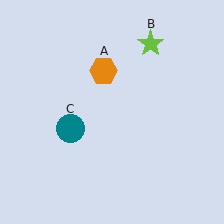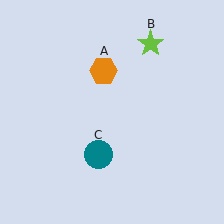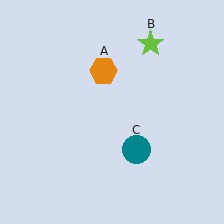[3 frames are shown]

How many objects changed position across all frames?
1 object changed position: teal circle (object C).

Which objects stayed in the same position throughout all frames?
Orange hexagon (object A) and lime star (object B) remained stationary.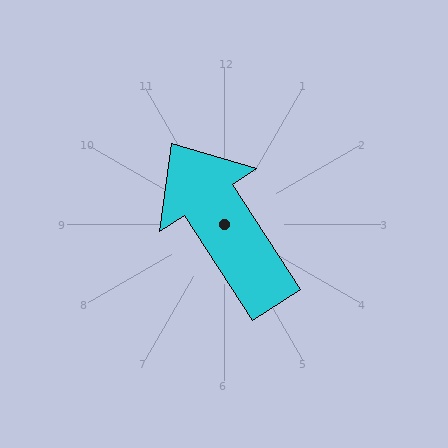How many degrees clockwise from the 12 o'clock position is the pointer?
Approximately 327 degrees.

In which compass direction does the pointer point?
Northwest.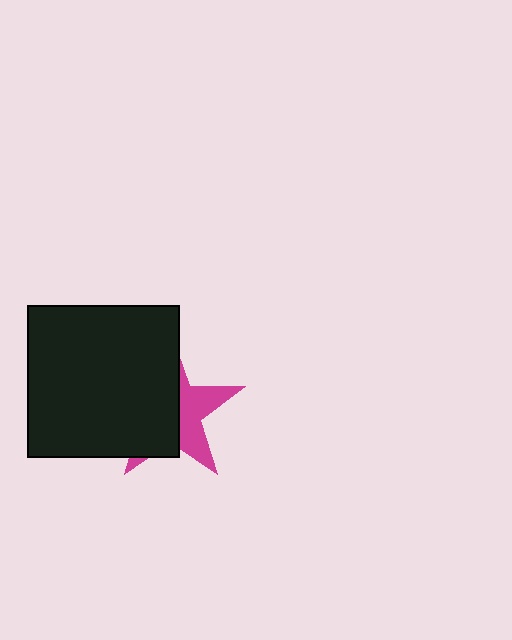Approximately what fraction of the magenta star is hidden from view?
Roughly 60% of the magenta star is hidden behind the black square.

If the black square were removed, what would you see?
You would see the complete magenta star.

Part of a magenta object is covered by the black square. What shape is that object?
It is a star.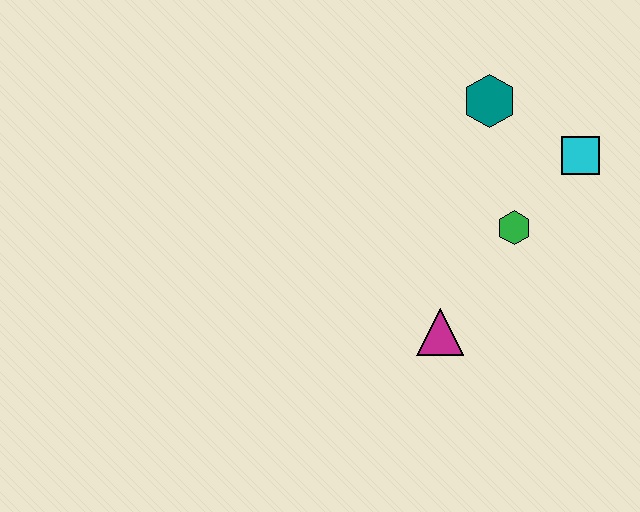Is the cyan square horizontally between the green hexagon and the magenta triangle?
No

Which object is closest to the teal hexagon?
The cyan square is closest to the teal hexagon.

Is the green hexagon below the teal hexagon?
Yes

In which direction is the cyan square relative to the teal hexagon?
The cyan square is to the right of the teal hexagon.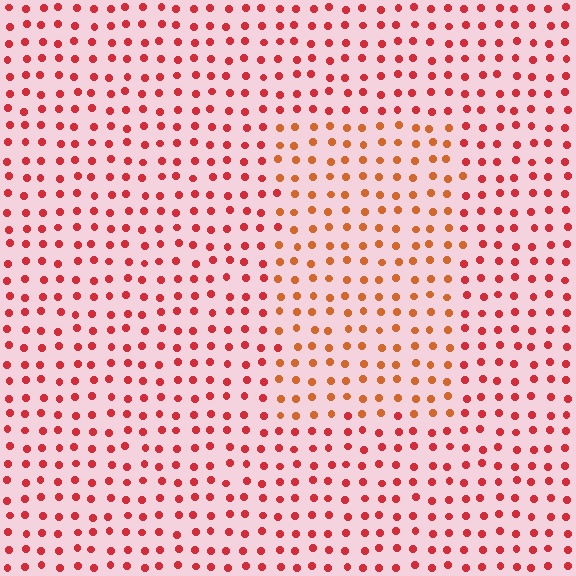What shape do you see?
I see a rectangle.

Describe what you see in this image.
The image is filled with small red elements in a uniform arrangement. A rectangle-shaped region is visible where the elements are tinted to a slightly different hue, forming a subtle color boundary.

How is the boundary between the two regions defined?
The boundary is defined purely by a slight shift in hue (about 27 degrees). Spacing, size, and orientation are identical on both sides.